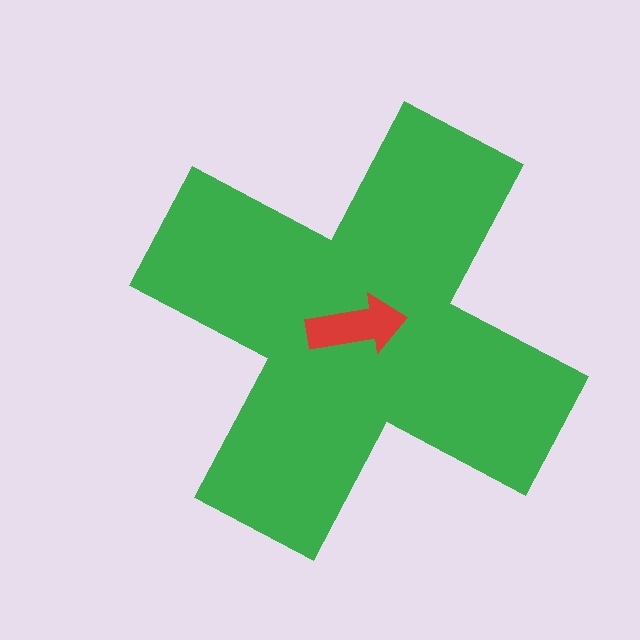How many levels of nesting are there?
2.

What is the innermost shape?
The red arrow.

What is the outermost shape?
The green cross.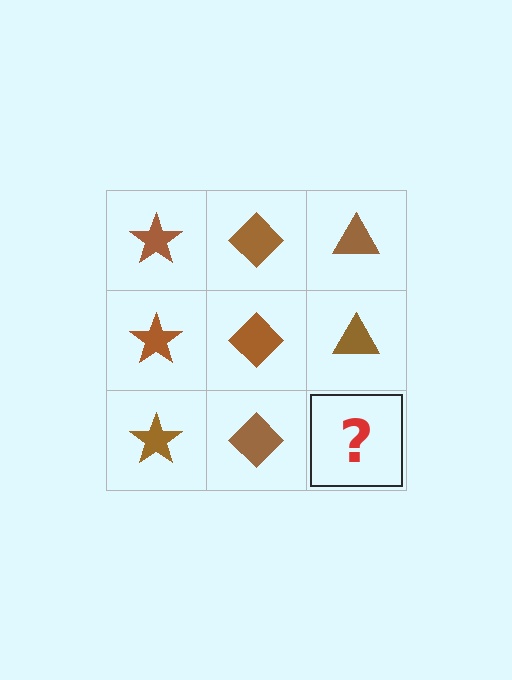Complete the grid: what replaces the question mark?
The question mark should be replaced with a brown triangle.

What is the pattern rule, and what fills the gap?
The rule is that each column has a consistent shape. The gap should be filled with a brown triangle.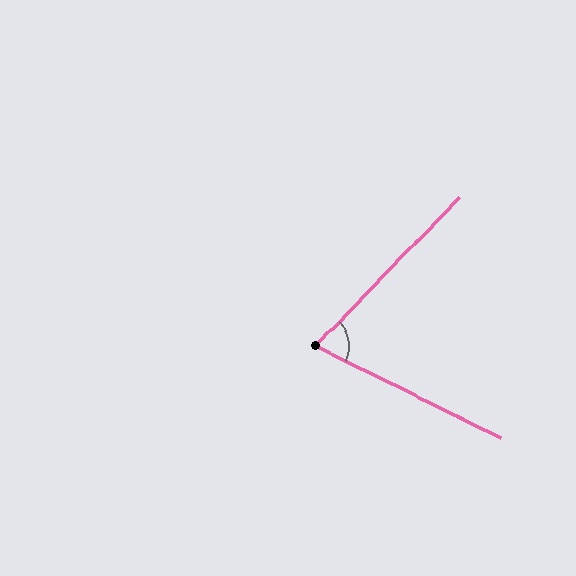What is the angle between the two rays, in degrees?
Approximately 72 degrees.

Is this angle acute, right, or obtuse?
It is acute.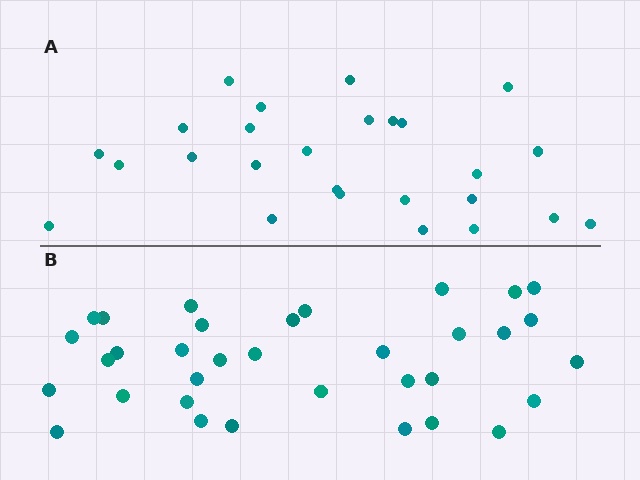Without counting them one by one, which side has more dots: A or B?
Region B (the bottom region) has more dots.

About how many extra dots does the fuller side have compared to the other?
Region B has roughly 8 or so more dots than region A.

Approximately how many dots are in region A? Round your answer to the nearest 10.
About 30 dots. (The exact count is 26, which rounds to 30.)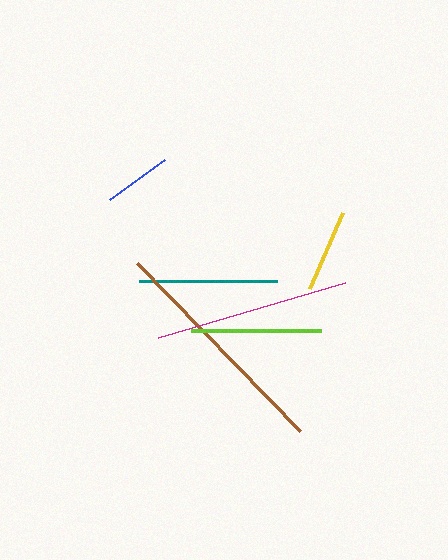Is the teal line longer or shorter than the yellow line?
The teal line is longer than the yellow line.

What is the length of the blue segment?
The blue segment is approximately 68 pixels long.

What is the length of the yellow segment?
The yellow segment is approximately 83 pixels long.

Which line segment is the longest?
The brown line is the longest at approximately 233 pixels.